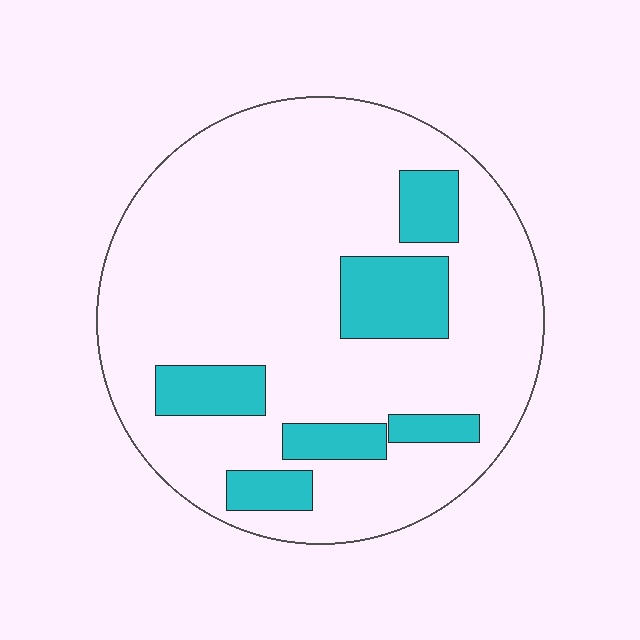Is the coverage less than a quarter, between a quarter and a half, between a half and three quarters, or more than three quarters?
Less than a quarter.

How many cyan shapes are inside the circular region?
6.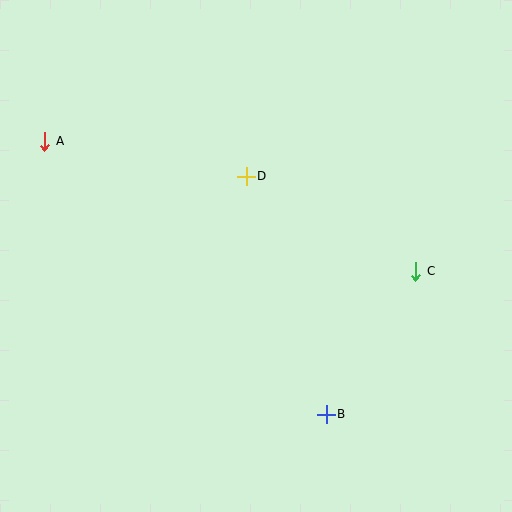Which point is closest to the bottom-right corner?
Point B is closest to the bottom-right corner.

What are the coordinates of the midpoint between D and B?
The midpoint between D and B is at (286, 295).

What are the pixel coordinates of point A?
Point A is at (45, 141).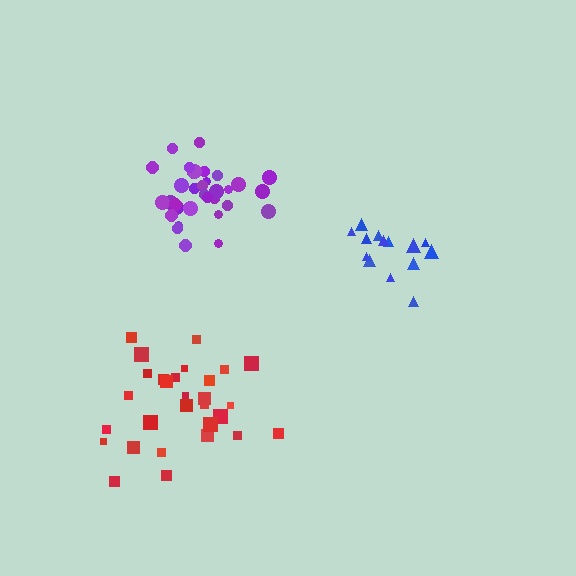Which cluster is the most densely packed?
Purple.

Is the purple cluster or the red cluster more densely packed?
Purple.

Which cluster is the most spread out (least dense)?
Red.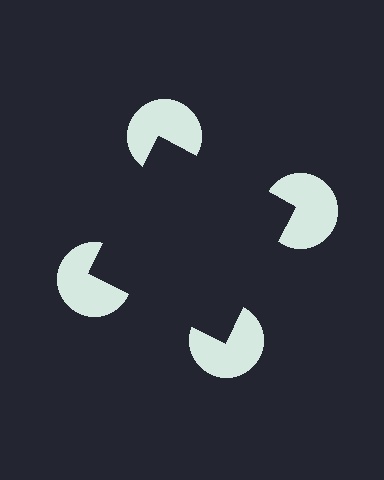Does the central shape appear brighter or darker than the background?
It typically appears slightly darker than the background, even though no actual brightness change is drawn.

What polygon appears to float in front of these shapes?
An illusory square — its edges are inferred from the aligned wedge cuts in the pac-man discs, not physically drawn.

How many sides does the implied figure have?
4 sides.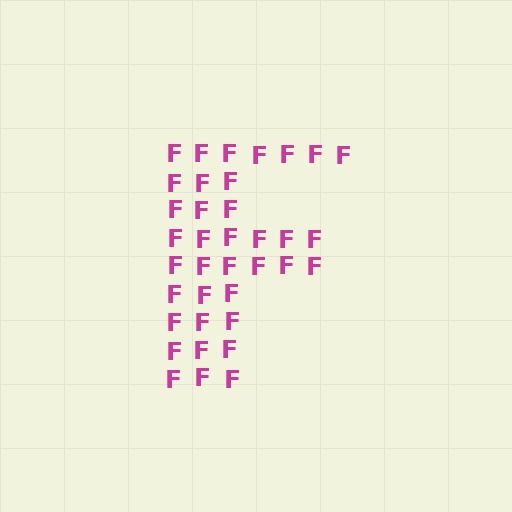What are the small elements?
The small elements are letter F's.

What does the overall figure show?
The overall figure shows the letter F.